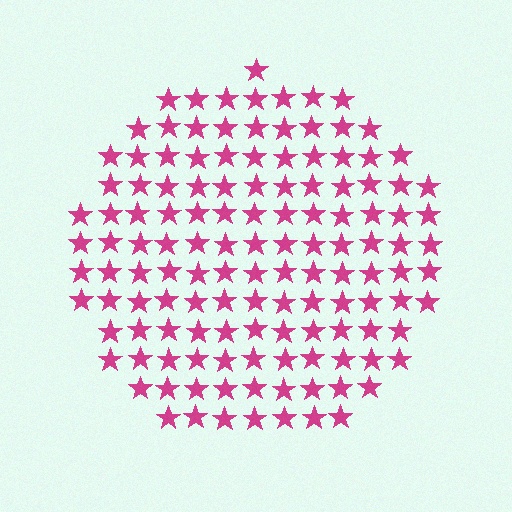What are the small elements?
The small elements are stars.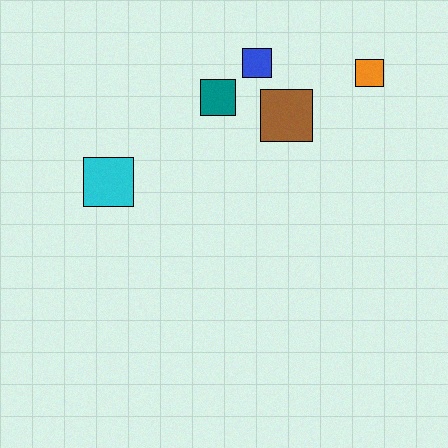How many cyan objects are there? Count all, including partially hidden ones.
There is 1 cyan object.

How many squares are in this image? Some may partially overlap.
There are 5 squares.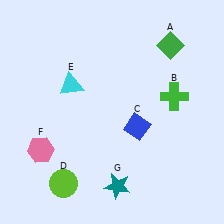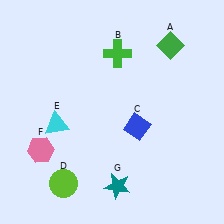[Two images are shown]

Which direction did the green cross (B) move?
The green cross (B) moved left.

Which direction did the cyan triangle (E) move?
The cyan triangle (E) moved down.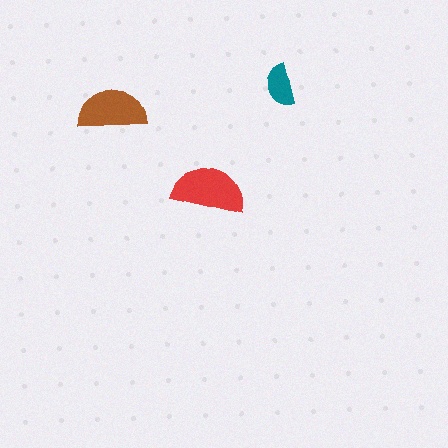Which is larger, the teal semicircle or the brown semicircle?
The brown one.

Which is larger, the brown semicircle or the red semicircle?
The red one.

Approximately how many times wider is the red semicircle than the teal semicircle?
About 1.5 times wider.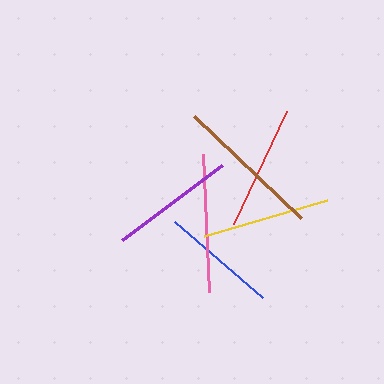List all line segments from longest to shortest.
From longest to shortest: brown, pink, yellow, purple, red, blue.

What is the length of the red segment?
The red segment is approximately 125 pixels long.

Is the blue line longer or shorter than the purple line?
The purple line is longer than the blue line.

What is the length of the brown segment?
The brown segment is approximately 149 pixels long.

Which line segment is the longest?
The brown line is the longest at approximately 149 pixels.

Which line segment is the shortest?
The blue line is the shortest at approximately 116 pixels.